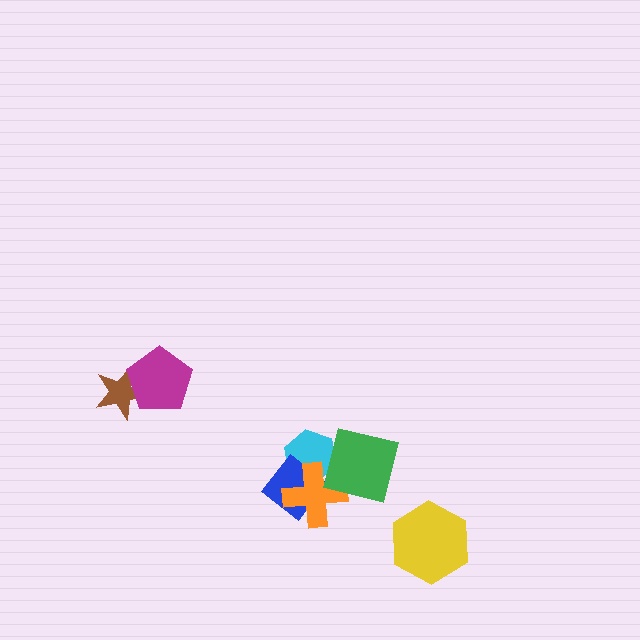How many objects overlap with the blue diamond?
2 objects overlap with the blue diamond.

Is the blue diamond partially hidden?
Yes, it is partially covered by another shape.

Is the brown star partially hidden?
Yes, it is partially covered by another shape.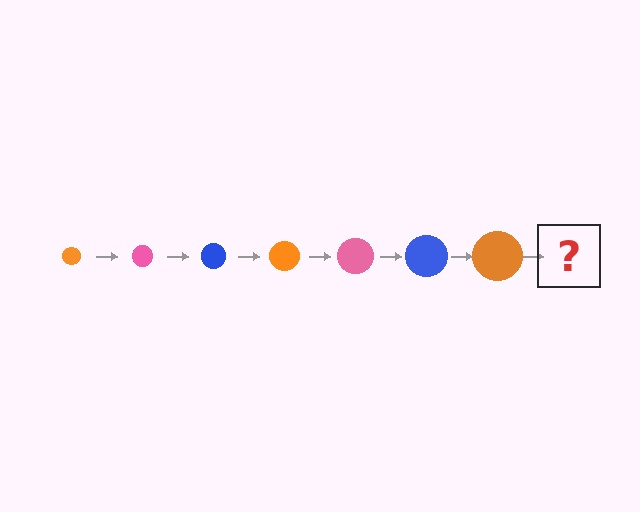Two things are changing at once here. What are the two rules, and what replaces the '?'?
The two rules are that the circle grows larger each step and the color cycles through orange, pink, and blue. The '?' should be a pink circle, larger than the previous one.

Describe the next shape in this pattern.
It should be a pink circle, larger than the previous one.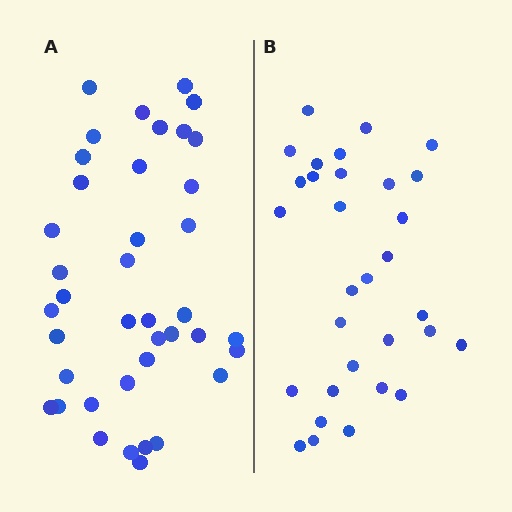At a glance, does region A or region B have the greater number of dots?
Region A (the left region) has more dots.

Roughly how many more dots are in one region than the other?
Region A has roughly 8 or so more dots than region B.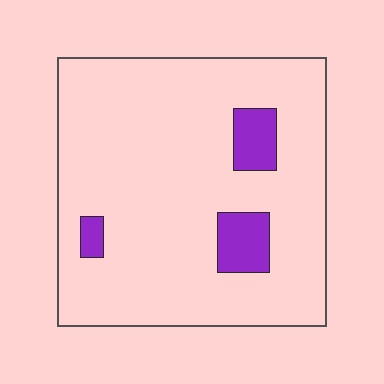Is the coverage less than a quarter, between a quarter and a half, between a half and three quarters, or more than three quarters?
Less than a quarter.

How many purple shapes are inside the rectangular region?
3.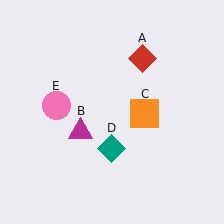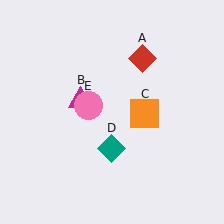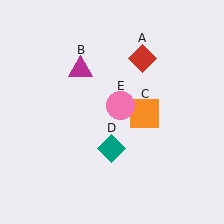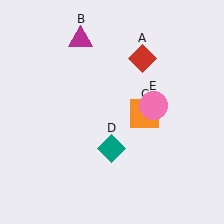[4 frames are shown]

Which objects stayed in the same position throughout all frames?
Red diamond (object A) and orange square (object C) and teal diamond (object D) remained stationary.